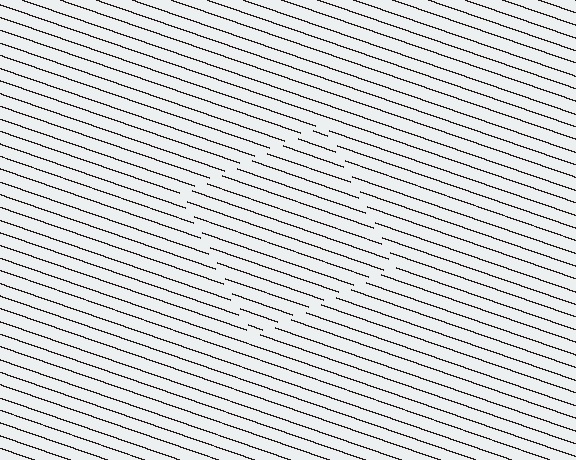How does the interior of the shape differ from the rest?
The interior of the shape contains the same grating, shifted by half a period — the contour is defined by the phase discontinuity where line-ends from the inner and outer gratings abut.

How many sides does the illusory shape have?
4 sides — the line-ends trace a square.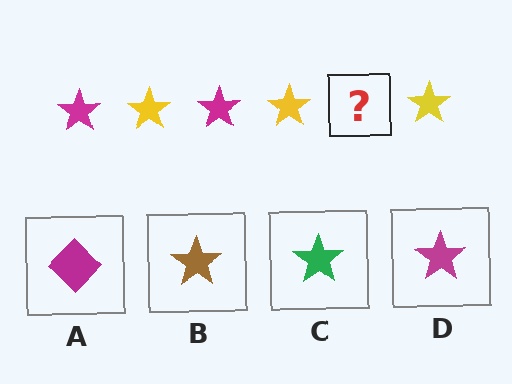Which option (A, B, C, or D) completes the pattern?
D.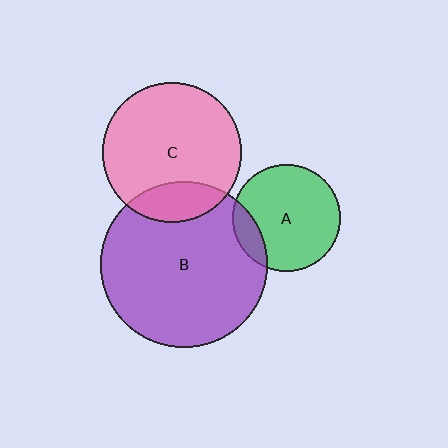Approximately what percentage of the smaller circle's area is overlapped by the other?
Approximately 15%.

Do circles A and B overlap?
Yes.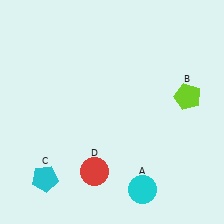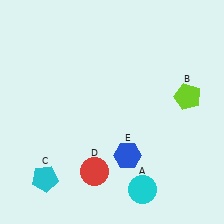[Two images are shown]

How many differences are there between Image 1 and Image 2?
There is 1 difference between the two images.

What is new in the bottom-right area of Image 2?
A blue hexagon (E) was added in the bottom-right area of Image 2.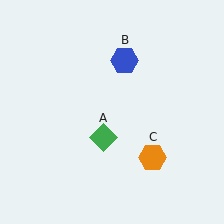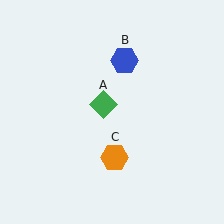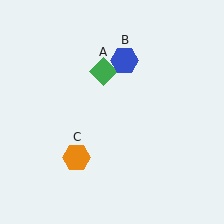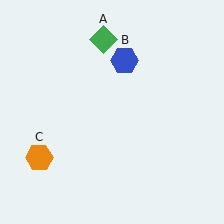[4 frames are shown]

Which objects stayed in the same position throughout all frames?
Blue hexagon (object B) remained stationary.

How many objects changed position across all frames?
2 objects changed position: green diamond (object A), orange hexagon (object C).